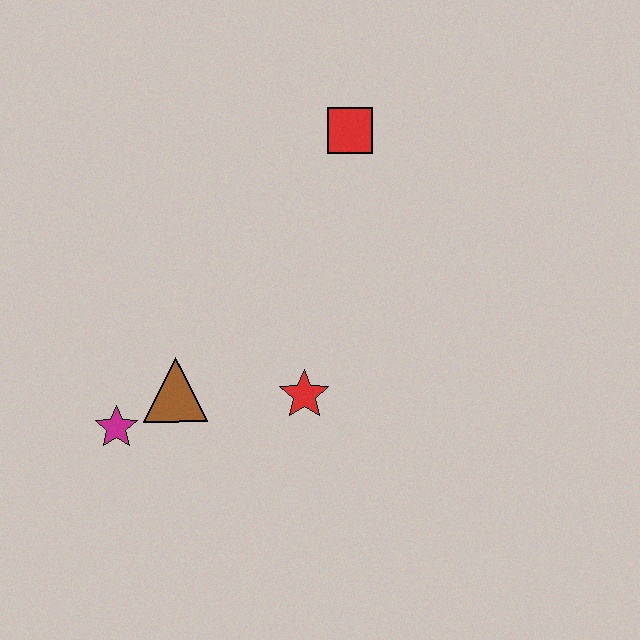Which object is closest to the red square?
The red star is closest to the red square.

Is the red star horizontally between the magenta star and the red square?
Yes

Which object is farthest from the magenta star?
The red square is farthest from the magenta star.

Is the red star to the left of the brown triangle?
No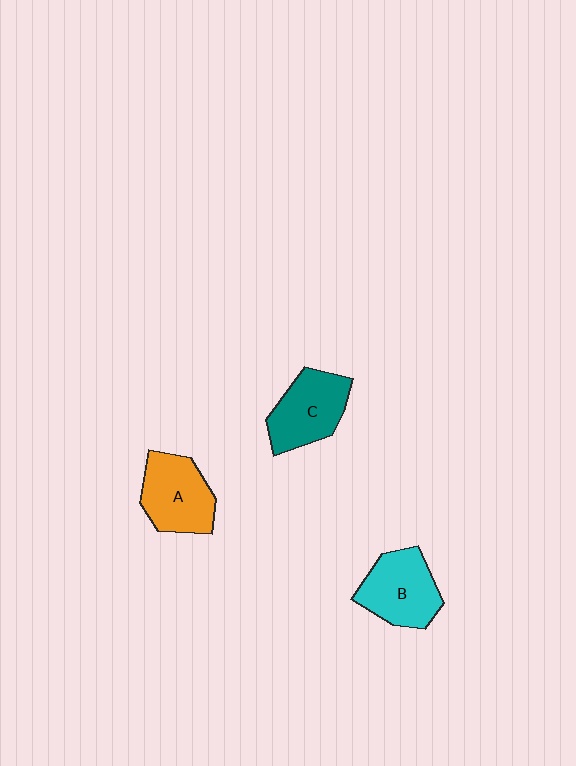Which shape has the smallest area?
Shape C (teal).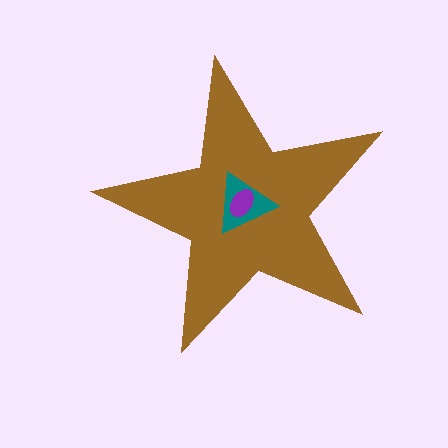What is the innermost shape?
The purple ellipse.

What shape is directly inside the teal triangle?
The purple ellipse.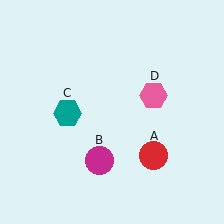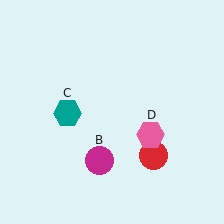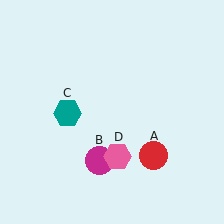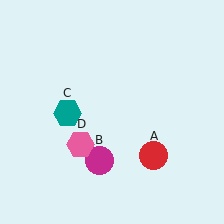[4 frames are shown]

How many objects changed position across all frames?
1 object changed position: pink hexagon (object D).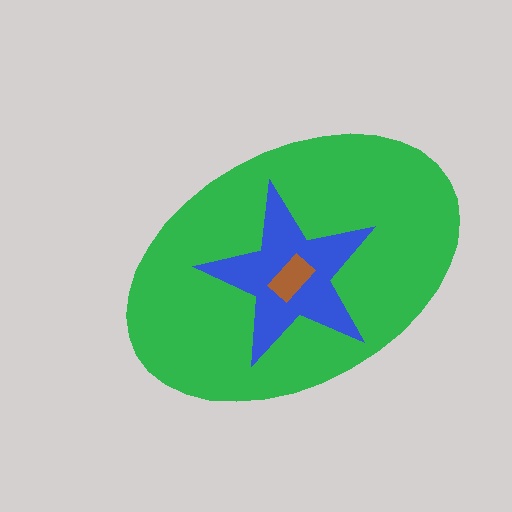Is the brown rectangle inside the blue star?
Yes.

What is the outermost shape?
The green ellipse.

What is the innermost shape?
The brown rectangle.